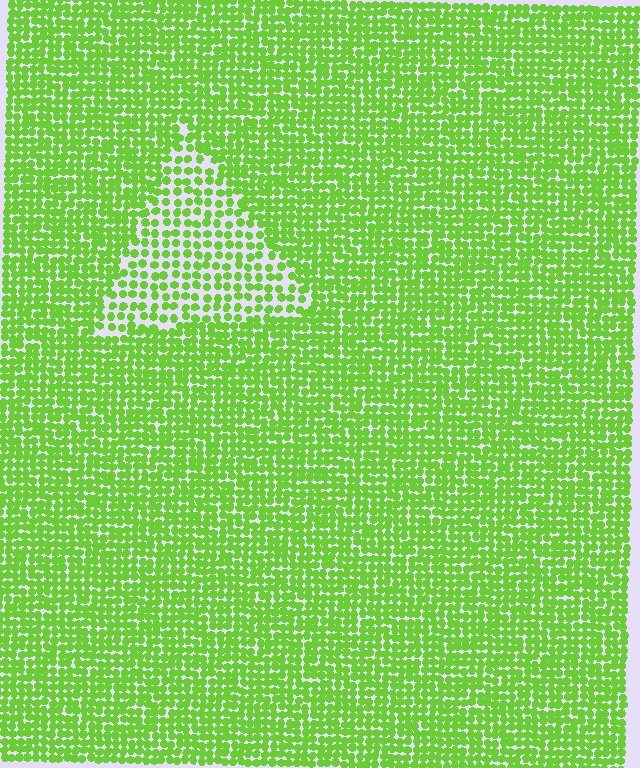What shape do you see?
I see a triangle.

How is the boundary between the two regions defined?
The boundary is defined by a change in element density (approximately 1.8x ratio). All elements are the same color, size, and shape.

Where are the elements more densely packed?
The elements are more densely packed outside the triangle boundary.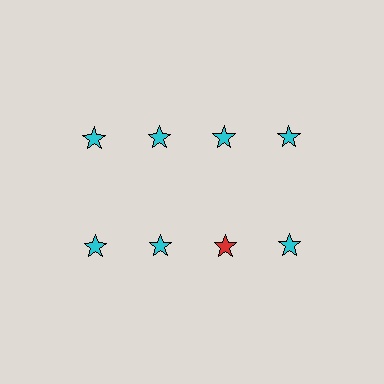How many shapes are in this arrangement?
There are 8 shapes arranged in a grid pattern.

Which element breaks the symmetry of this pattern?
The red star in the second row, center column breaks the symmetry. All other shapes are cyan stars.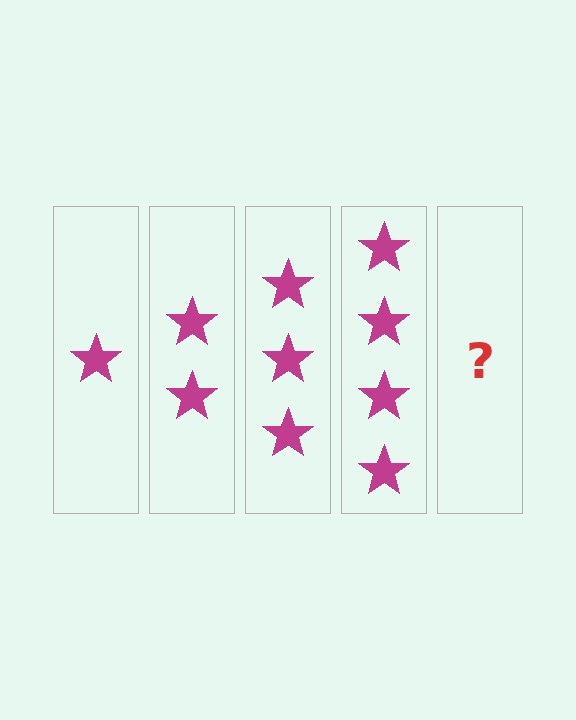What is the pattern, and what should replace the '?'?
The pattern is that each step adds one more star. The '?' should be 5 stars.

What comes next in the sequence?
The next element should be 5 stars.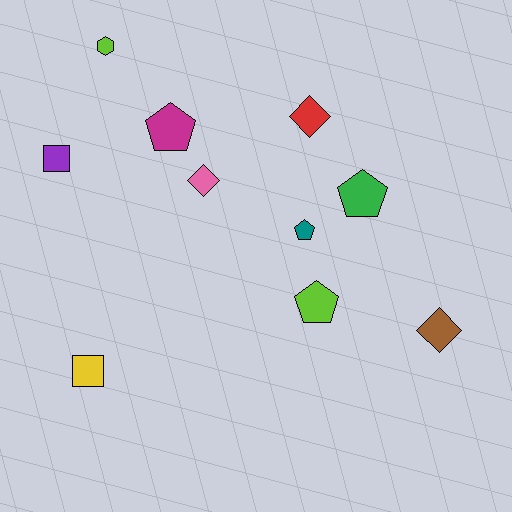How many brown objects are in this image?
There is 1 brown object.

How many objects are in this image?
There are 10 objects.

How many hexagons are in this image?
There is 1 hexagon.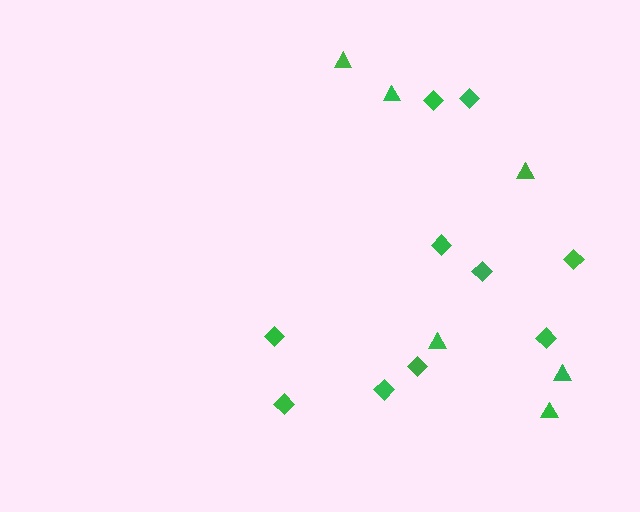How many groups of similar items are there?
There are 2 groups: one group of triangles (6) and one group of diamonds (10).